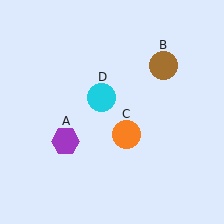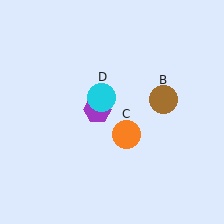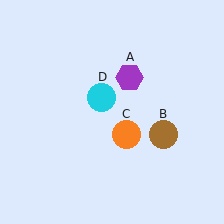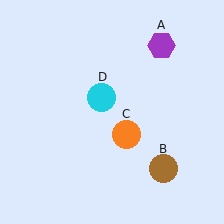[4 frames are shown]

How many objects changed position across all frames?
2 objects changed position: purple hexagon (object A), brown circle (object B).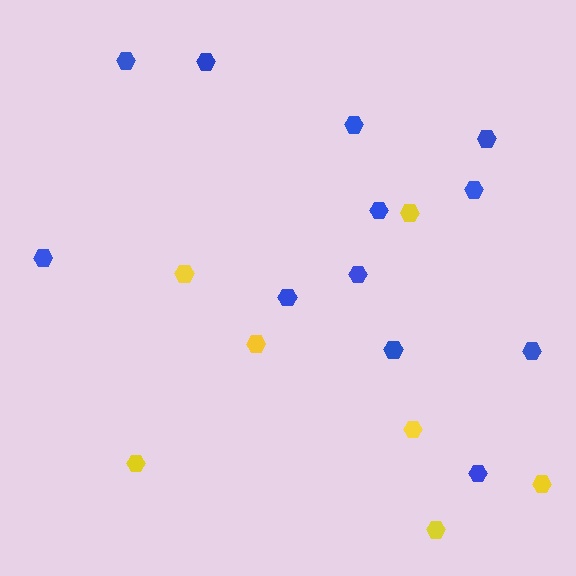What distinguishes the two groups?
There are 2 groups: one group of yellow hexagons (7) and one group of blue hexagons (12).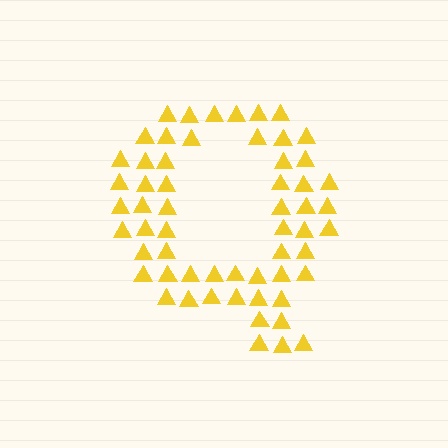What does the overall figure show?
The overall figure shows the letter Q.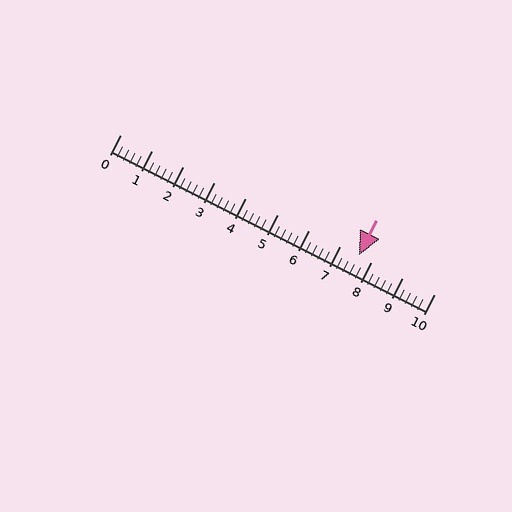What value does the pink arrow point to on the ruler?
The pink arrow points to approximately 7.6.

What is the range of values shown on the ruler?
The ruler shows values from 0 to 10.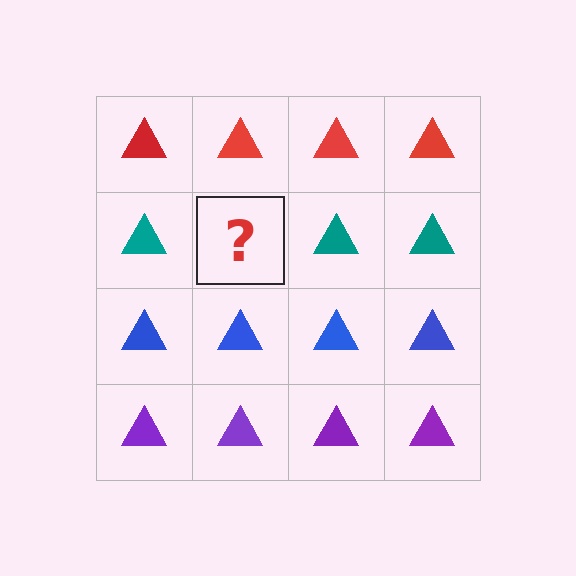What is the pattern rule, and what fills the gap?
The rule is that each row has a consistent color. The gap should be filled with a teal triangle.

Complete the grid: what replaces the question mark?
The question mark should be replaced with a teal triangle.